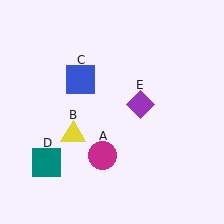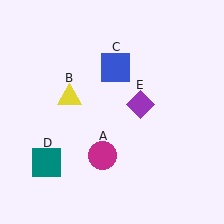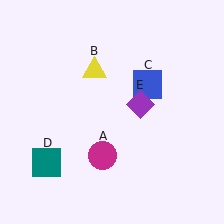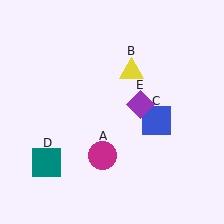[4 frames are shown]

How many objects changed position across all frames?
2 objects changed position: yellow triangle (object B), blue square (object C).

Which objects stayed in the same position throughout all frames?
Magenta circle (object A) and teal square (object D) and purple diamond (object E) remained stationary.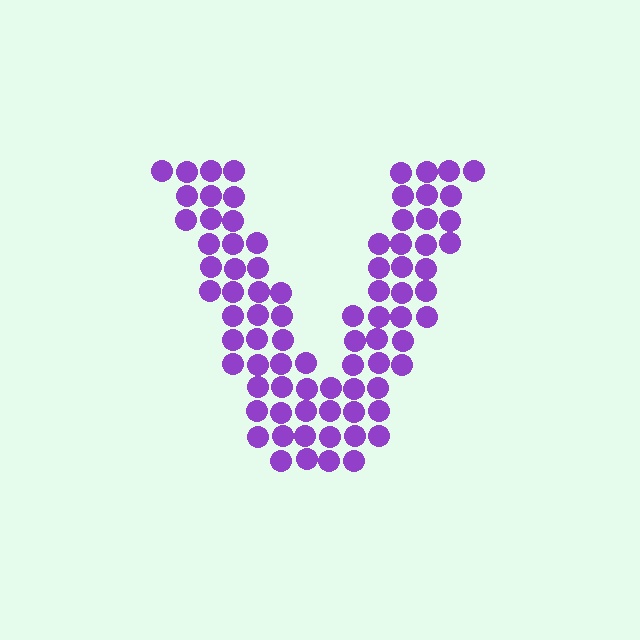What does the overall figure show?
The overall figure shows the letter V.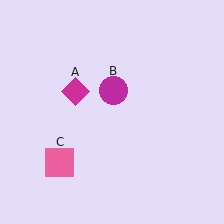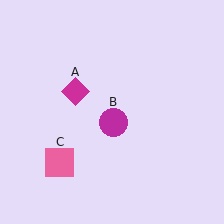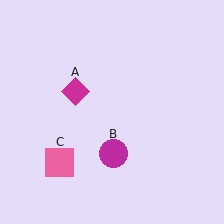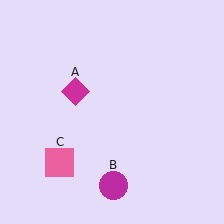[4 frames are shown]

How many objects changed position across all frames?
1 object changed position: magenta circle (object B).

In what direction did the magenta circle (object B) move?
The magenta circle (object B) moved down.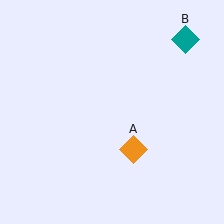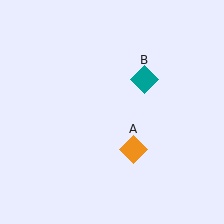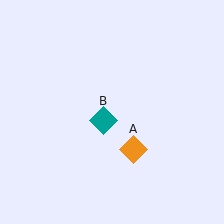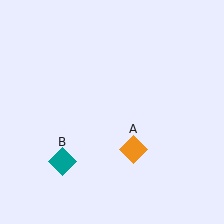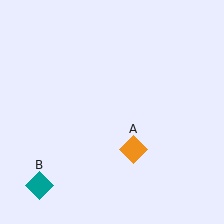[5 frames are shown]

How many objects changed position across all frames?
1 object changed position: teal diamond (object B).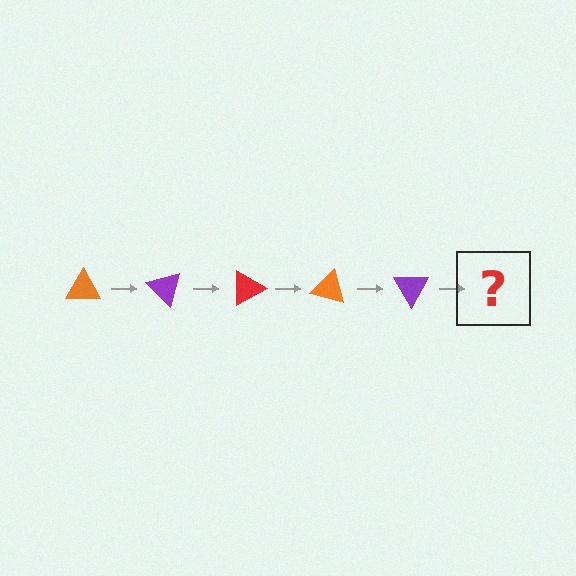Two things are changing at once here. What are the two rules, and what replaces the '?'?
The two rules are that it rotates 45 degrees each step and the color cycles through orange, purple, and red. The '?' should be a red triangle, rotated 225 degrees from the start.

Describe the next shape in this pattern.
It should be a red triangle, rotated 225 degrees from the start.